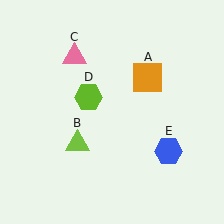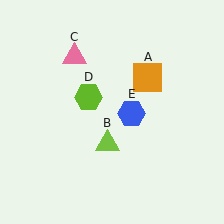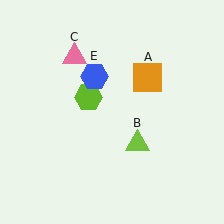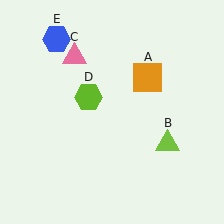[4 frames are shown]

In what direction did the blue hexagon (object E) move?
The blue hexagon (object E) moved up and to the left.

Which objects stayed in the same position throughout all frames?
Orange square (object A) and pink triangle (object C) and lime hexagon (object D) remained stationary.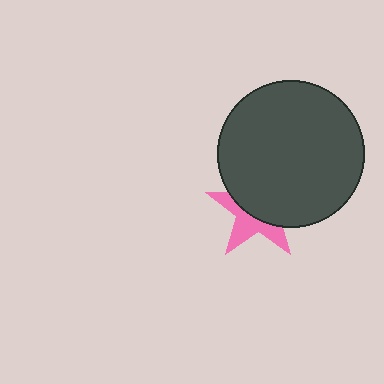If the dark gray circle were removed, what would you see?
You would see the complete pink star.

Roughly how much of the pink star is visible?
A small part of it is visible (roughly 42%).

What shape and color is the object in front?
The object in front is a dark gray circle.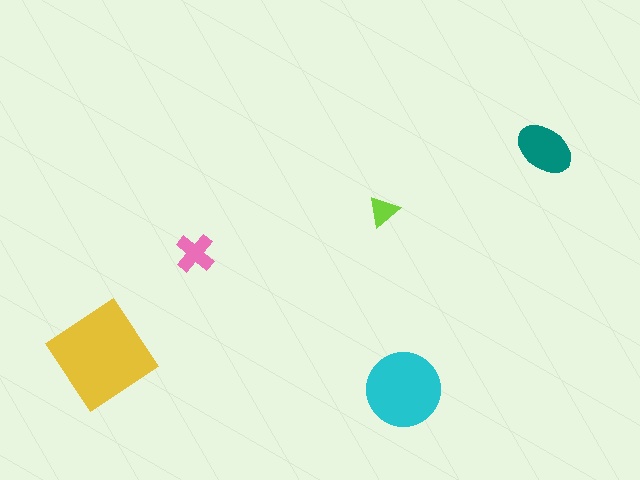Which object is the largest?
The yellow diamond.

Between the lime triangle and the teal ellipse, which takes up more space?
The teal ellipse.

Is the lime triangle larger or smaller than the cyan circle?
Smaller.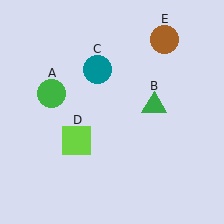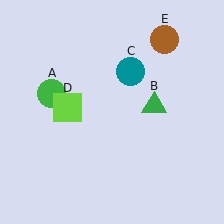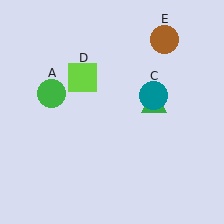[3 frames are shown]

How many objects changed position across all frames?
2 objects changed position: teal circle (object C), lime square (object D).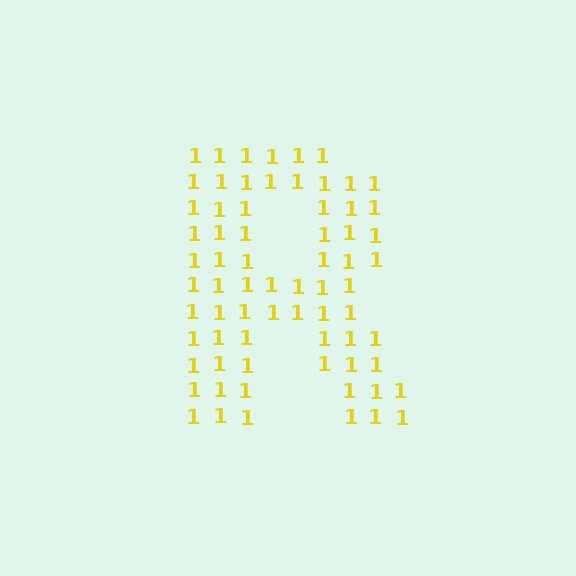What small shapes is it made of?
It is made of small digit 1's.